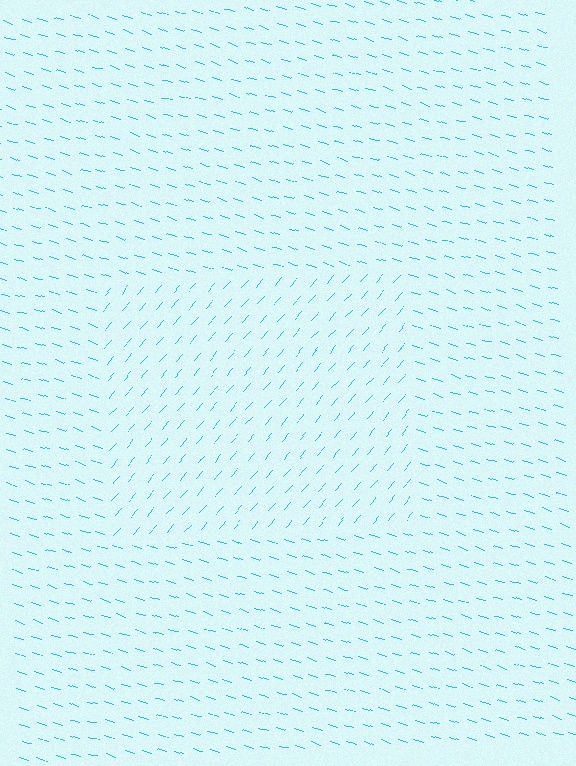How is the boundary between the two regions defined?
The boundary is defined purely by a change in line orientation (approximately 66 degrees difference). All lines are the same color and thickness.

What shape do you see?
I see a rectangle.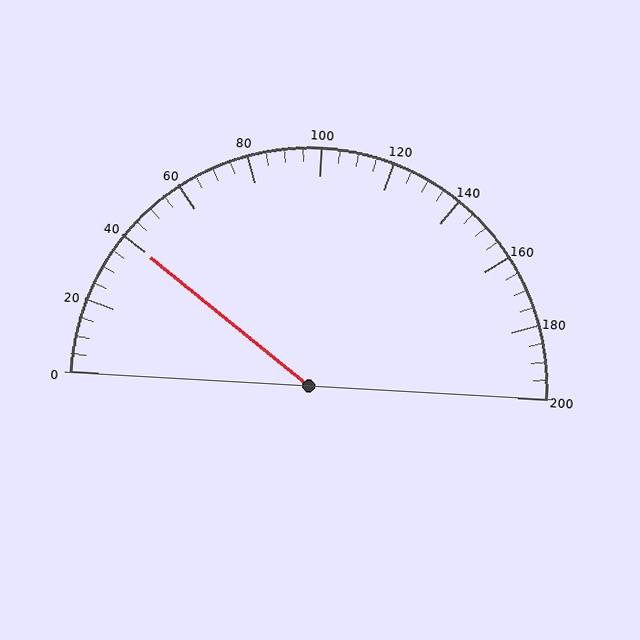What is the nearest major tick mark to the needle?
The nearest major tick mark is 40.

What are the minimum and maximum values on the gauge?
The gauge ranges from 0 to 200.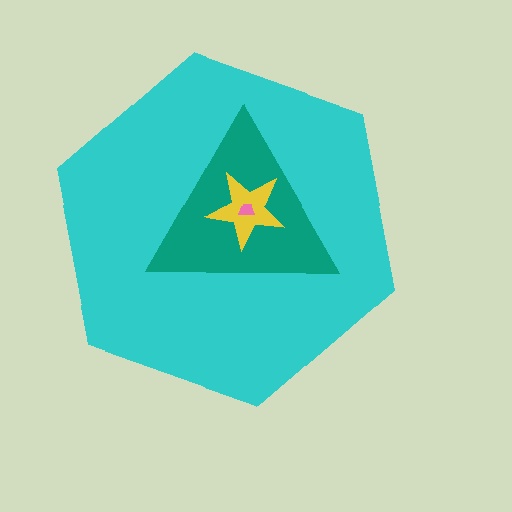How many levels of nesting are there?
4.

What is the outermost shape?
The cyan hexagon.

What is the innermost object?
The pink trapezoid.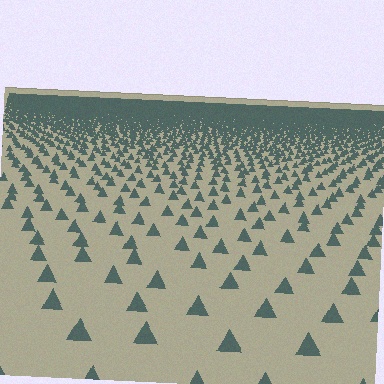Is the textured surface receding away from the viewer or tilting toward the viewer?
The surface is receding away from the viewer. Texture elements get smaller and denser toward the top.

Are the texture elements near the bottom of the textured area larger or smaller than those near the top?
Larger. Near the bottom, elements are closer to the viewer and appear at a bigger on-screen size.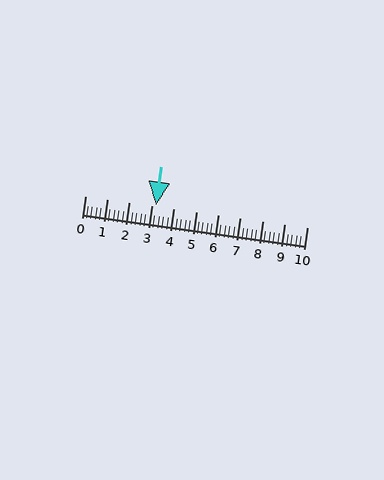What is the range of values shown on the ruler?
The ruler shows values from 0 to 10.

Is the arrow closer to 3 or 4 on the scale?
The arrow is closer to 3.